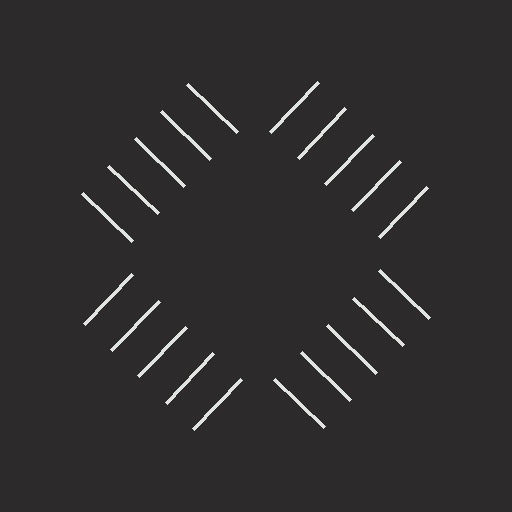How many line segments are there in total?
20 — 5 along each of the 4 edges.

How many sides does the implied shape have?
4 sides — the line-ends trace a square.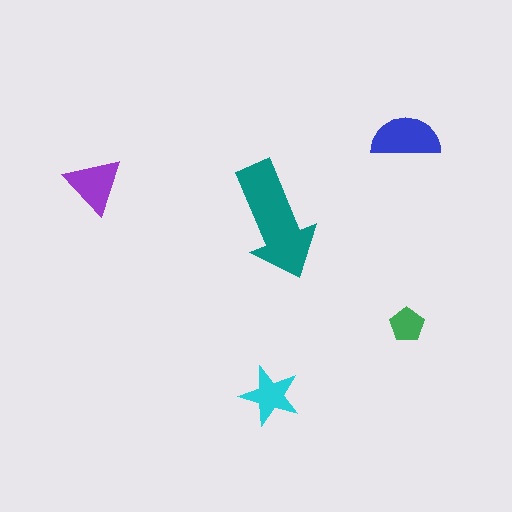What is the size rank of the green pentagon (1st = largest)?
5th.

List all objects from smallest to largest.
The green pentagon, the cyan star, the purple triangle, the blue semicircle, the teal arrow.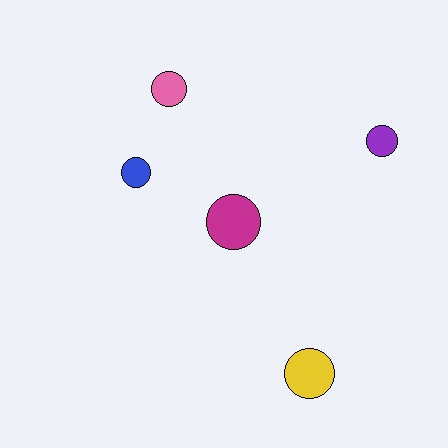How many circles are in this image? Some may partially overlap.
There are 5 circles.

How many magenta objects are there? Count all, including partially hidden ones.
There is 1 magenta object.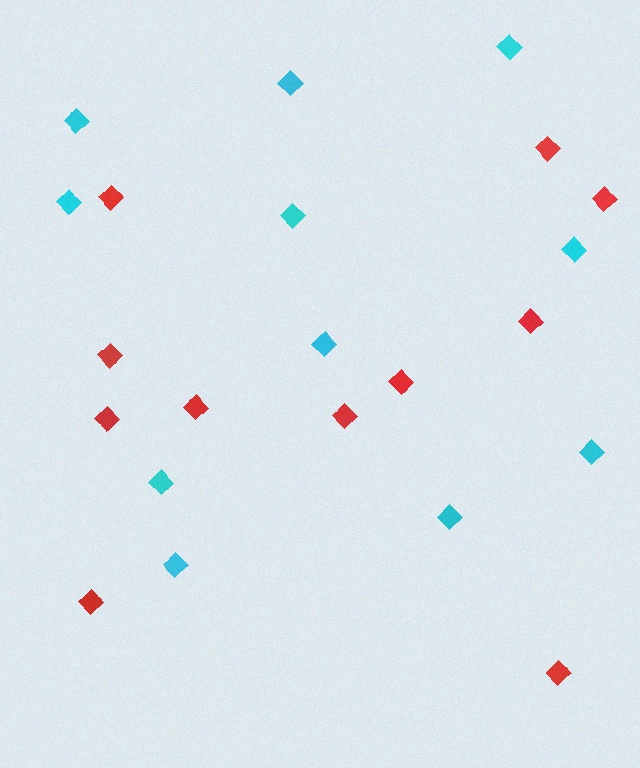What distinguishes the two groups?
There are 2 groups: one group of red diamonds (11) and one group of cyan diamonds (11).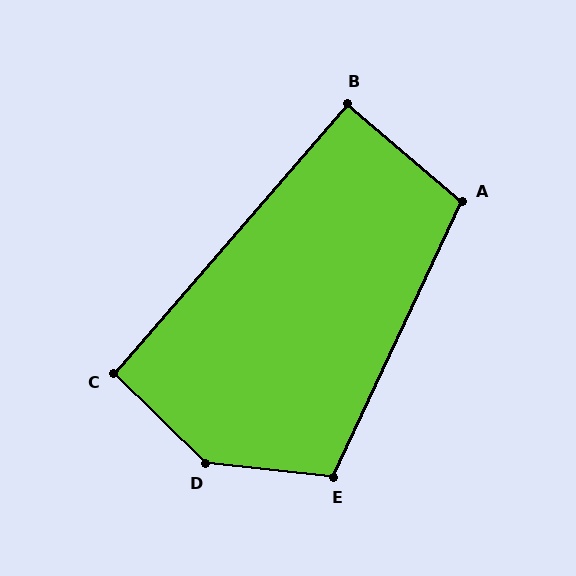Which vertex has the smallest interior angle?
B, at approximately 90 degrees.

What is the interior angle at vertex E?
Approximately 109 degrees (obtuse).